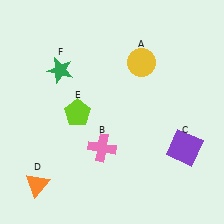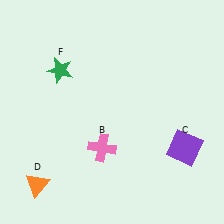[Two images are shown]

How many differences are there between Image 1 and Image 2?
There are 2 differences between the two images.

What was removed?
The yellow circle (A), the lime pentagon (E) were removed in Image 2.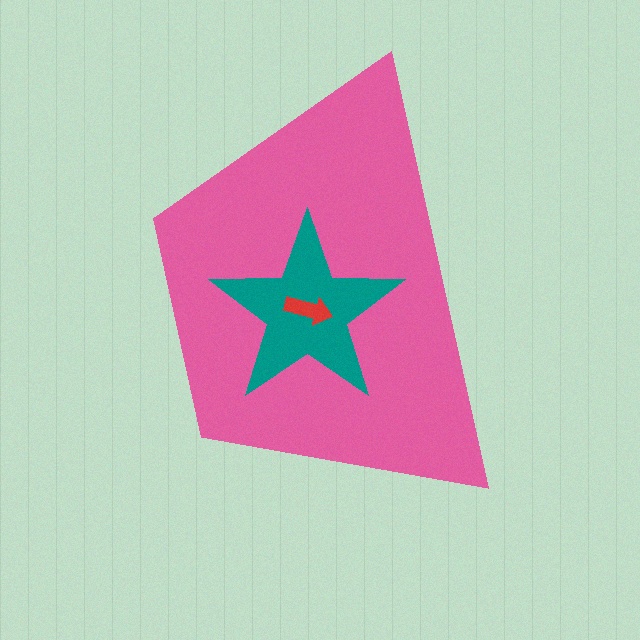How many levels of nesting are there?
3.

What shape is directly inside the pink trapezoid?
The teal star.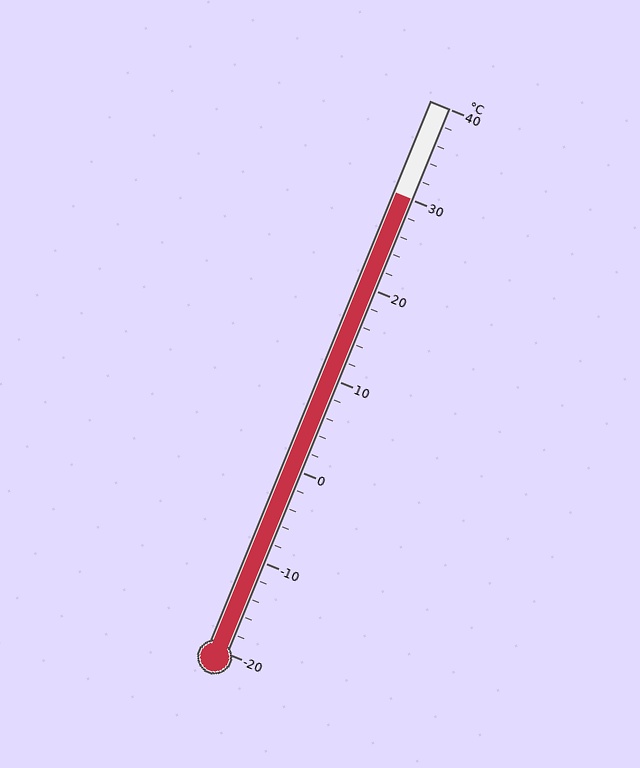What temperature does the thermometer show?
The thermometer shows approximately 30°C.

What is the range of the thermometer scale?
The thermometer scale ranges from -20°C to 40°C.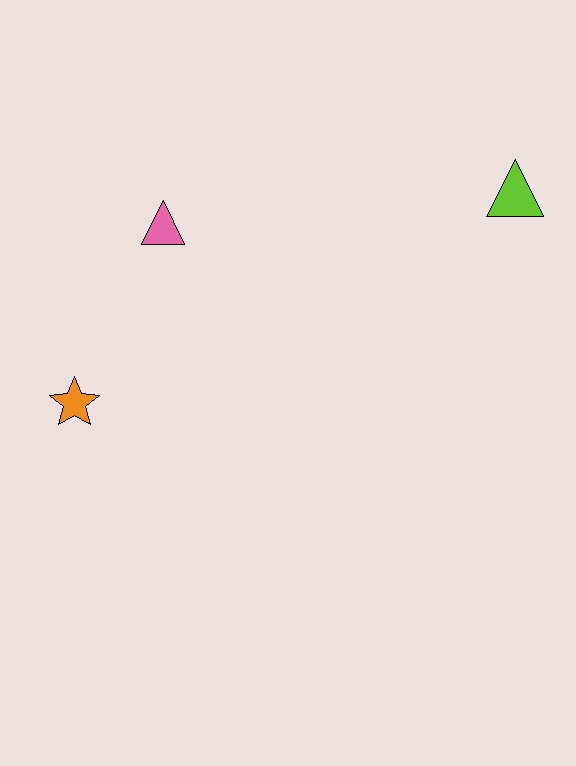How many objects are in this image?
There are 3 objects.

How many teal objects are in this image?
There are no teal objects.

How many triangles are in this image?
There are 2 triangles.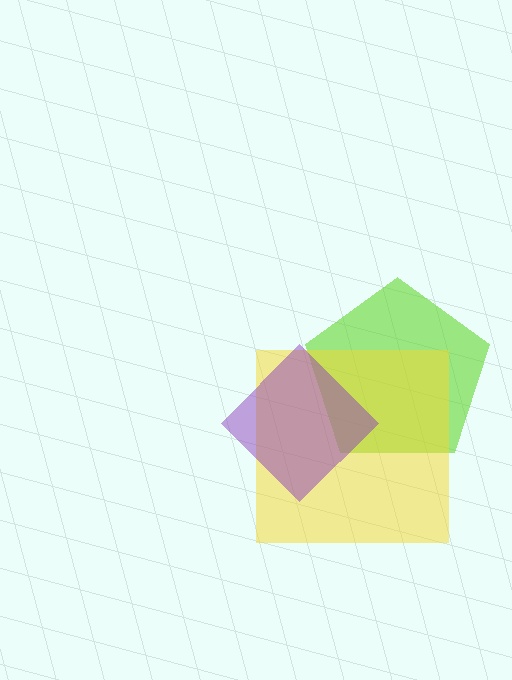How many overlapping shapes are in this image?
There are 3 overlapping shapes in the image.